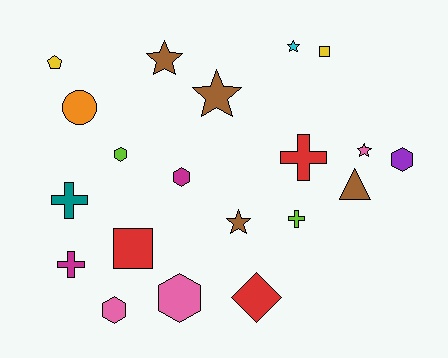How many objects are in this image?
There are 20 objects.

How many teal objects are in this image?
There is 1 teal object.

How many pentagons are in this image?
There is 1 pentagon.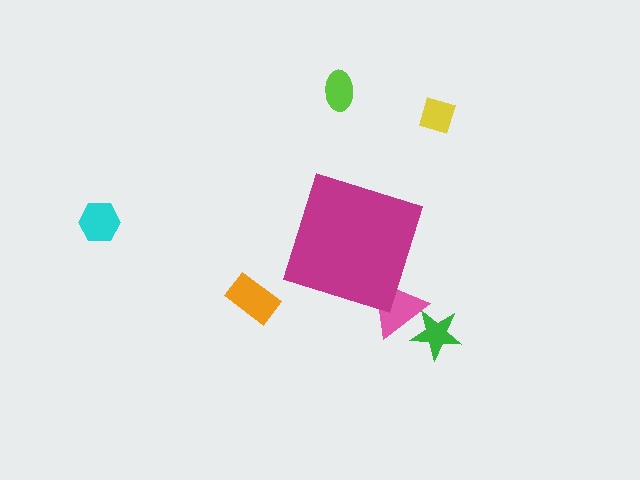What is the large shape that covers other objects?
A magenta diamond.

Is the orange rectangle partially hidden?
No, the orange rectangle is fully visible.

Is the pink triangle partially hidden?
Yes, the pink triangle is partially hidden behind the magenta diamond.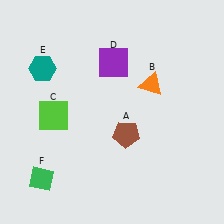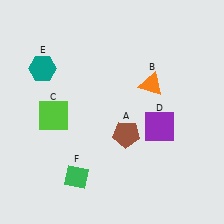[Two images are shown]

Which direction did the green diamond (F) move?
The green diamond (F) moved right.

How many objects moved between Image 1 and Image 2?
2 objects moved between the two images.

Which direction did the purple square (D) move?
The purple square (D) moved down.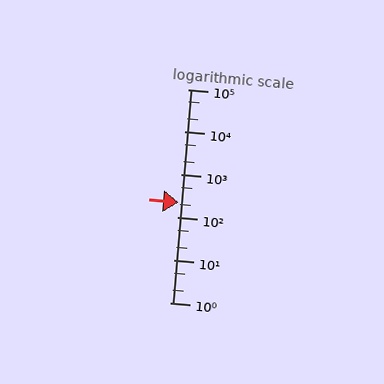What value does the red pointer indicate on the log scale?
The pointer indicates approximately 220.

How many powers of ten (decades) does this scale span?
The scale spans 5 decades, from 1 to 100000.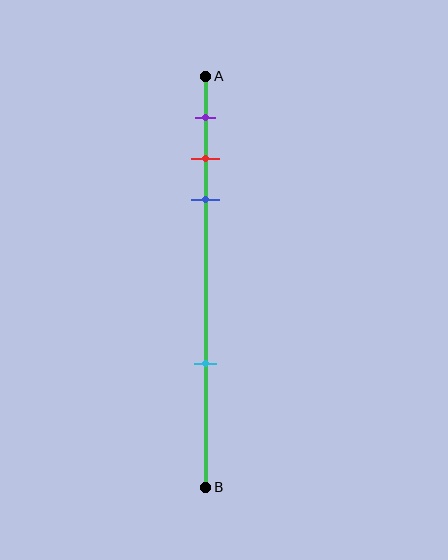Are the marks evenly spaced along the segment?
No, the marks are not evenly spaced.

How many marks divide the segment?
There are 4 marks dividing the segment.